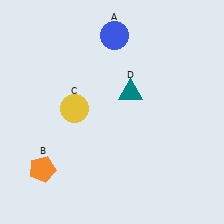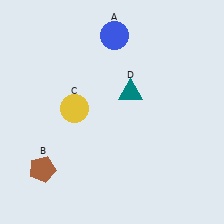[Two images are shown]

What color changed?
The pentagon (B) changed from orange in Image 1 to brown in Image 2.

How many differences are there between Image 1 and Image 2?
There is 1 difference between the two images.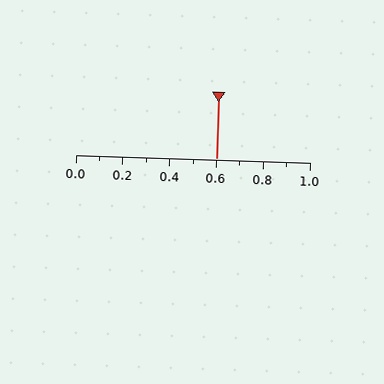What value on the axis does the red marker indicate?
The marker indicates approximately 0.6.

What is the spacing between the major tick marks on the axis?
The major ticks are spaced 0.2 apart.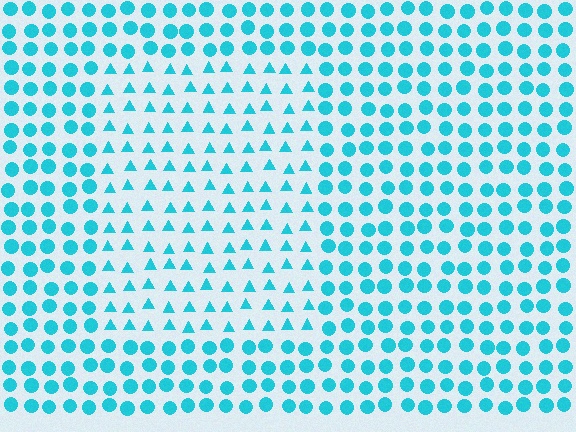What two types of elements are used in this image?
The image uses triangles inside the rectangle region and circles outside it.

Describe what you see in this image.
The image is filled with small cyan elements arranged in a uniform grid. A rectangle-shaped region contains triangles, while the surrounding area contains circles. The boundary is defined purely by the change in element shape.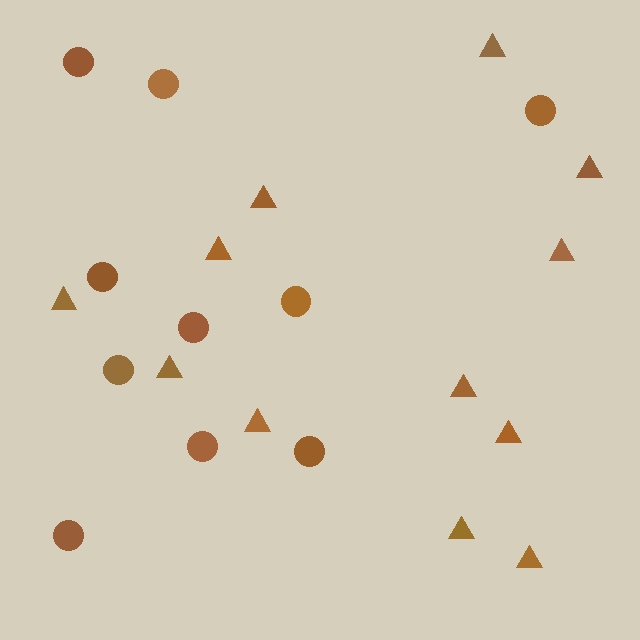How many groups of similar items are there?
There are 2 groups: one group of circles (10) and one group of triangles (12).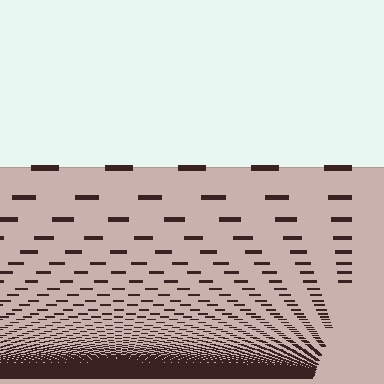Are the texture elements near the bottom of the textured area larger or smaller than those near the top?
Smaller. The gradient is inverted — elements near the bottom are smaller and denser.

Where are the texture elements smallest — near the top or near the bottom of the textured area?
Near the bottom.